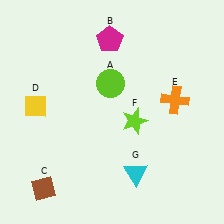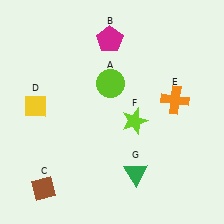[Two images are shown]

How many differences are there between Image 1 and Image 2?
There is 1 difference between the two images.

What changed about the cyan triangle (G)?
In Image 1, G is cyan. In Image 2, it changed to green.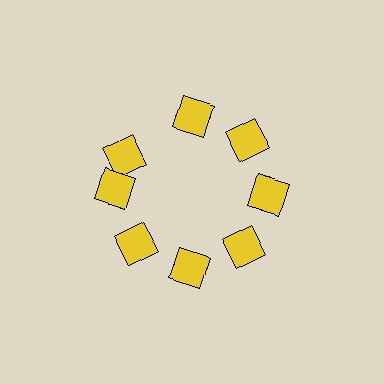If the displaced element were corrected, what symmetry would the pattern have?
It would have 8-fold rotational symmetry — the pattern would map onto itself every 45 degrees.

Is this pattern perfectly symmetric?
No. The 8 yellow diamonds are arranged in a ring, but one element near the 10 o'clock position is rotated out of alignment along the ring, breaking the 8-fold rotational symmetry.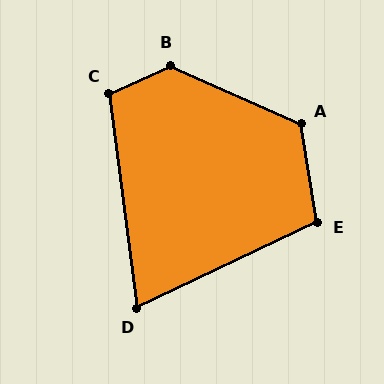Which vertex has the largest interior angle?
B, at approximately 131 degrees.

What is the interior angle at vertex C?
Approximately 108 degrees (obtuse).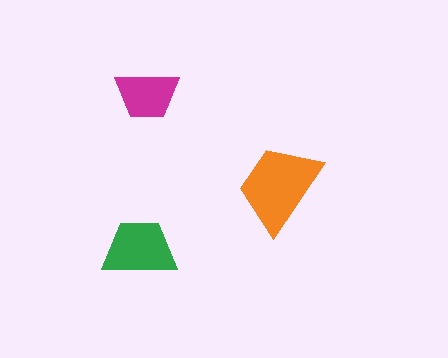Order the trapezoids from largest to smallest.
the orange one, the green one, the magenta one.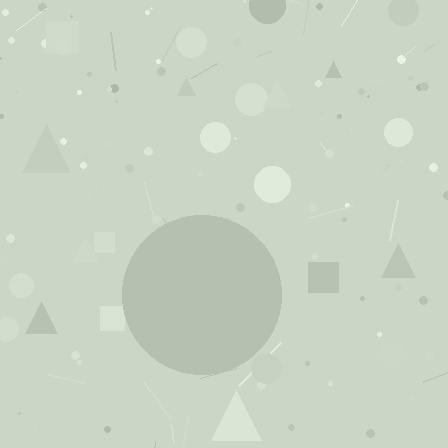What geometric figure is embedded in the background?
A circle is embedded in the background.